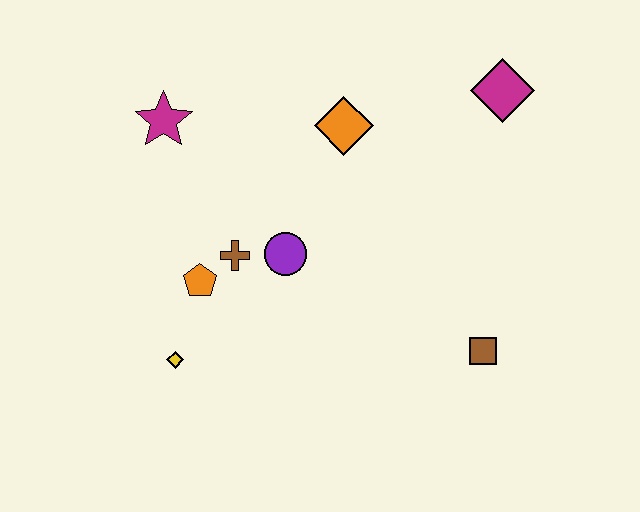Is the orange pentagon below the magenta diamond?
Yes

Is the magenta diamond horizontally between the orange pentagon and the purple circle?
No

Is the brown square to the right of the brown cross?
Yes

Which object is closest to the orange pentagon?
The brown cross is closest to the orange pentagon.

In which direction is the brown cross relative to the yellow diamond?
The brown cross is above the yellow diamond.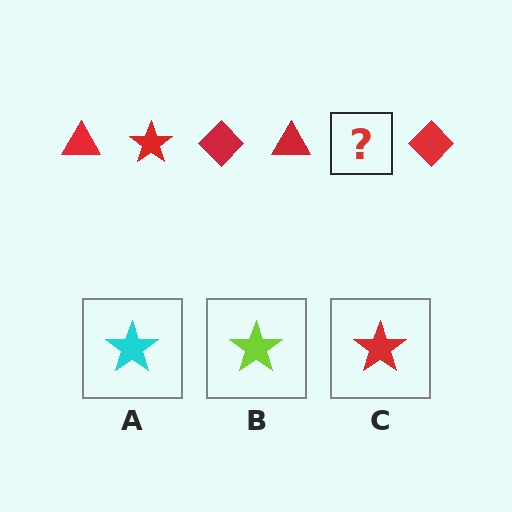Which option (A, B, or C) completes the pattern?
C.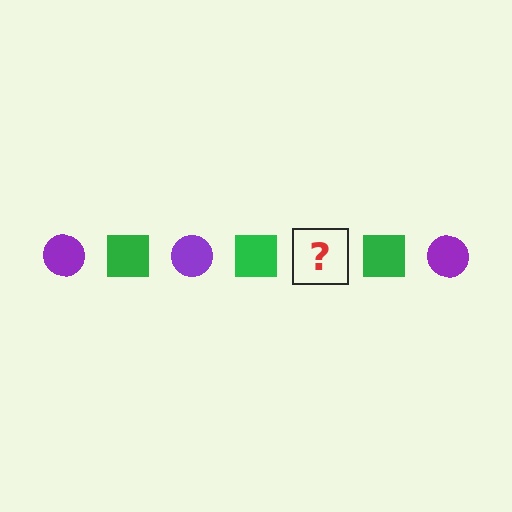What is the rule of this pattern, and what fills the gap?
The rule is that the pattern alternates between purple circle and green square. The gap should be filled with a purple circle.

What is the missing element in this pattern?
The missing element is a purple circle.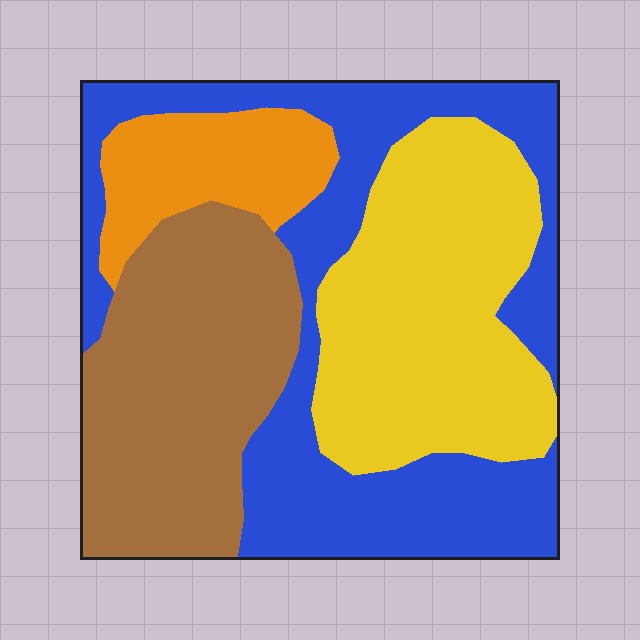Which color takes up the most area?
Blue, at roughly 35%.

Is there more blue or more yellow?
Blue.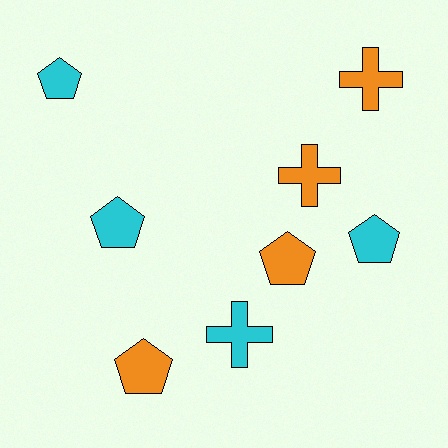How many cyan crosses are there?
There is 1 cyan cross.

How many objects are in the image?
There are 8 objects.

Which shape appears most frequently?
Pentagon, with 5 objects.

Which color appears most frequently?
Cyan, with 4 objects.